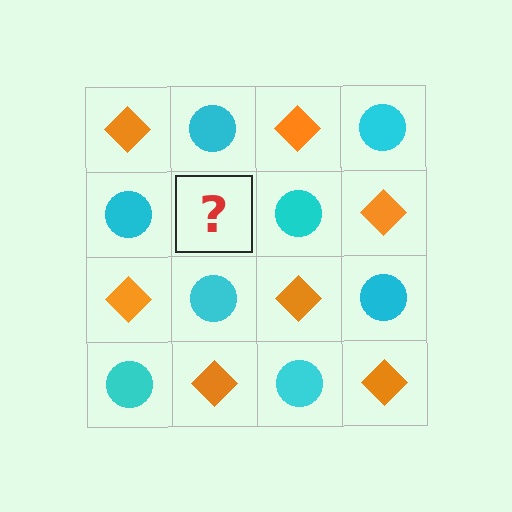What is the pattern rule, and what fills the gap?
The rule is that it alternates orange diamond and cyan circle in a checkerboard pattern. The gap should be filled with an orange diamond.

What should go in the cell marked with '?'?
The missing cell should contain an orange diamond.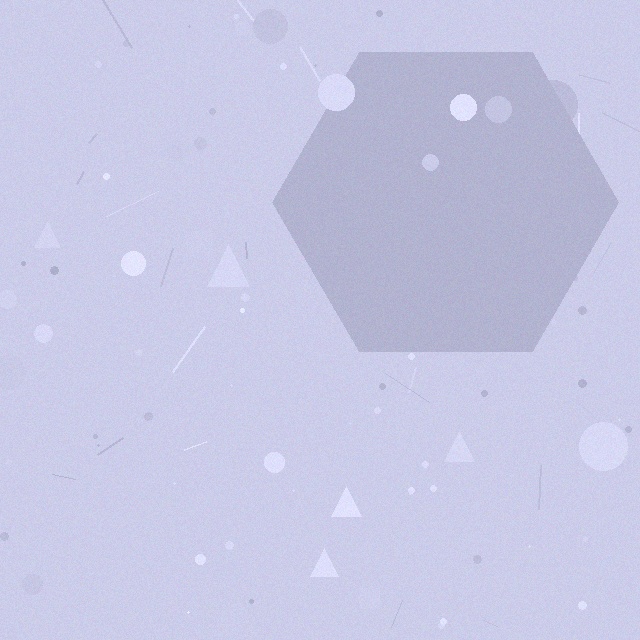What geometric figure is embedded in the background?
A hexagon is embedded in the background.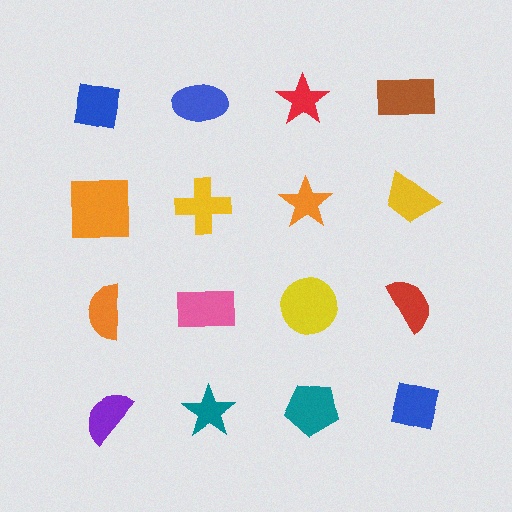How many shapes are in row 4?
4 shapes.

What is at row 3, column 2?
A pink rectangle.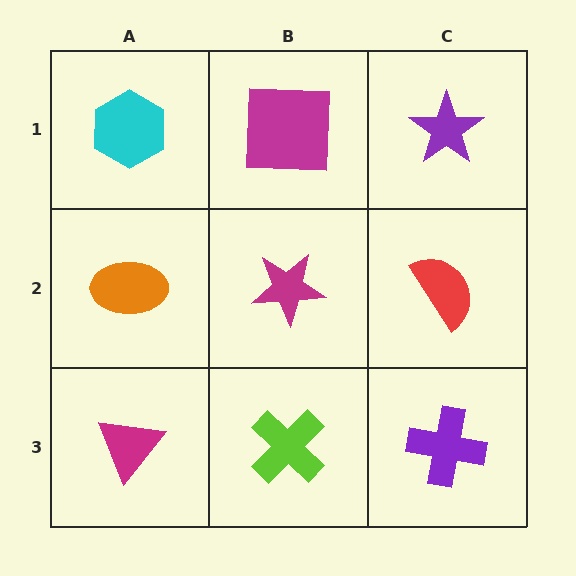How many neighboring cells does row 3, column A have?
2.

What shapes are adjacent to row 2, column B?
A magenta square (row 1, column B), a lime cross (row 3, column B), an orange ellipse (row 2, column A), a red semicircle (row 2, column C).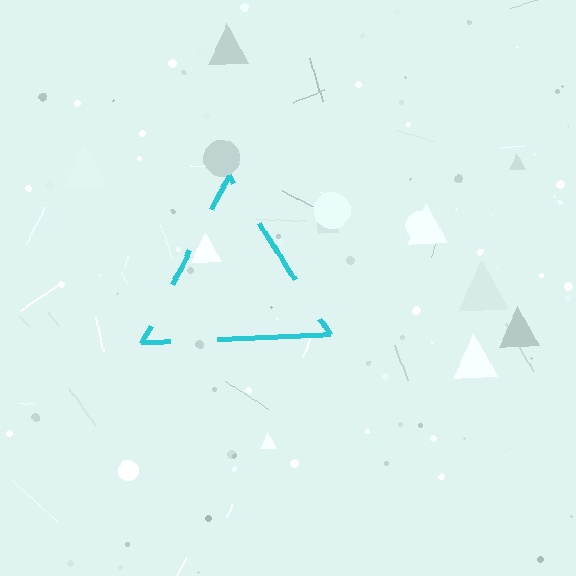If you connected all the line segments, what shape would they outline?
They would outline a triangle.